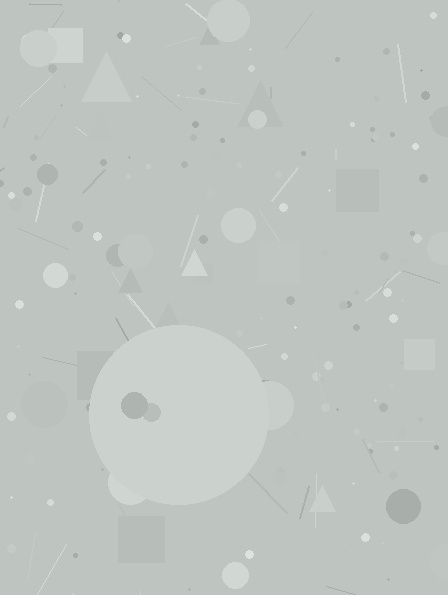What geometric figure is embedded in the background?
A circle is embedded in the background.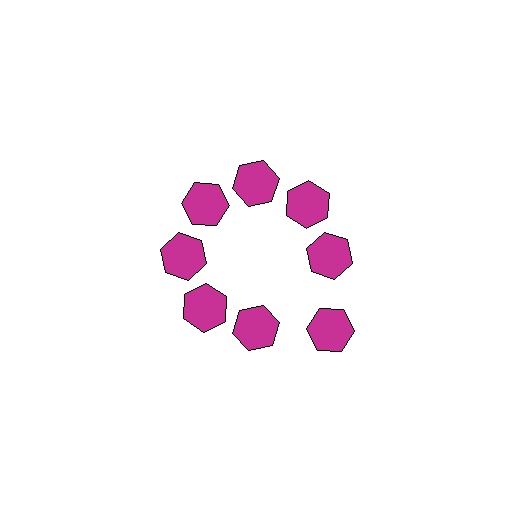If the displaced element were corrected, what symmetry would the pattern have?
It would have 8-fold rotational symmetry — the pattern would map onto itself every 45 degrees.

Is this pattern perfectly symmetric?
No. The 8 magenta hexagons are arranged in a ring, but one element near the 4 o'clock position is pushed outward from the center, breaking the 8-fold rotational symmetry.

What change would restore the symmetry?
The symmetry would be restored by moving it inward, back onto the ring so that all 8 hexagons sit at equal angles and equal distance from the center.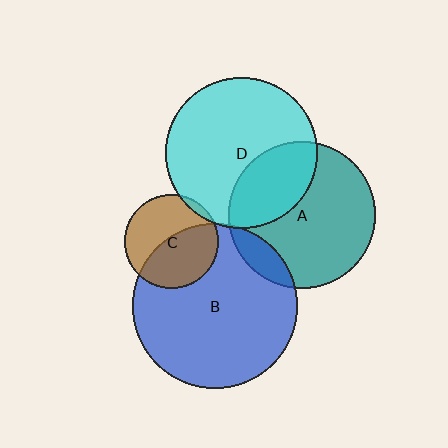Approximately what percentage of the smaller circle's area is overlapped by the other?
Approximately 30%.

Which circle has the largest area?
Circle B (blue).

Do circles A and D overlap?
Yes.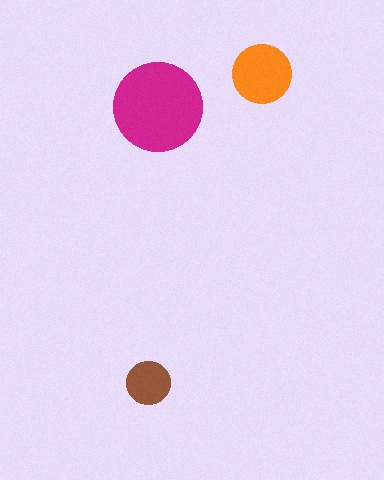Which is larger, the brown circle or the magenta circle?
The magenta one.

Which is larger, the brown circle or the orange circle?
The orange one.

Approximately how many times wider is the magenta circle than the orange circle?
About 1.5 times wider.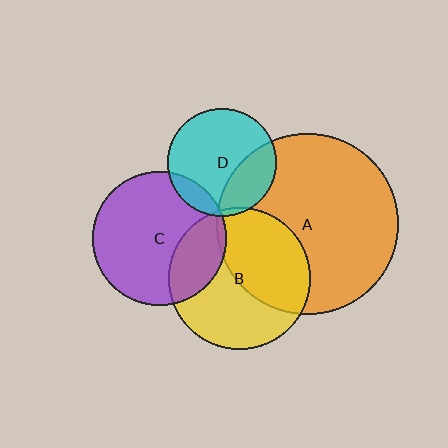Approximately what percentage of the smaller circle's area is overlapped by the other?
Approximately 5%.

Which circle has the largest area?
Circle A (orange).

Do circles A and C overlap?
Yes.